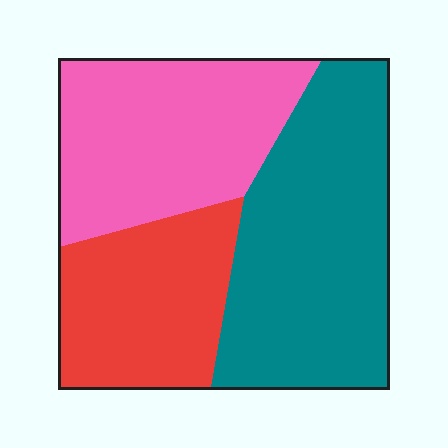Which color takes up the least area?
Red, at roughly 25%.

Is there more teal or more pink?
Teal.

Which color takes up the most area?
Teal, at roughly 40%.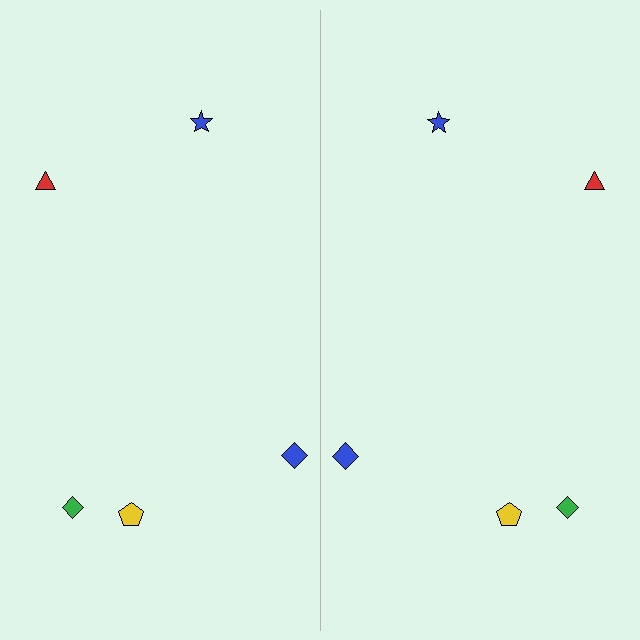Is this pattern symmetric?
Yes, this pattern has bilateral (reflection) symmetry.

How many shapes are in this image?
There are 10 shapes in this image.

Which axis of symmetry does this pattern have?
The pattern has a vertical axis of symmetry running through the center of the image.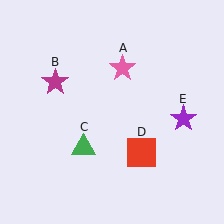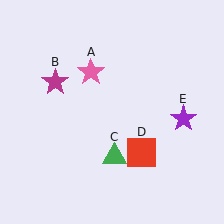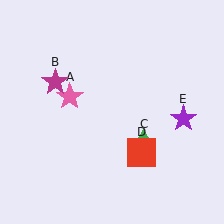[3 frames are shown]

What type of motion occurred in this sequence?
The pink star (object A), green triangle (object C) rotated counterclockwise around the center of the scene.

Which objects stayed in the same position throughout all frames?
Magenta star (object B) and red square (object D) and purple star (object E) remained stationary.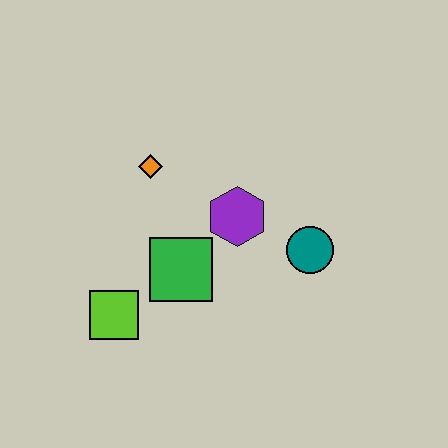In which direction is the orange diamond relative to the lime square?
The orange diamond is above the lime square.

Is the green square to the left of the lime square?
No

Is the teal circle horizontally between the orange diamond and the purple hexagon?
No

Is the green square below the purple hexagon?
Yes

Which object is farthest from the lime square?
The teal circle is farthest from the lime square.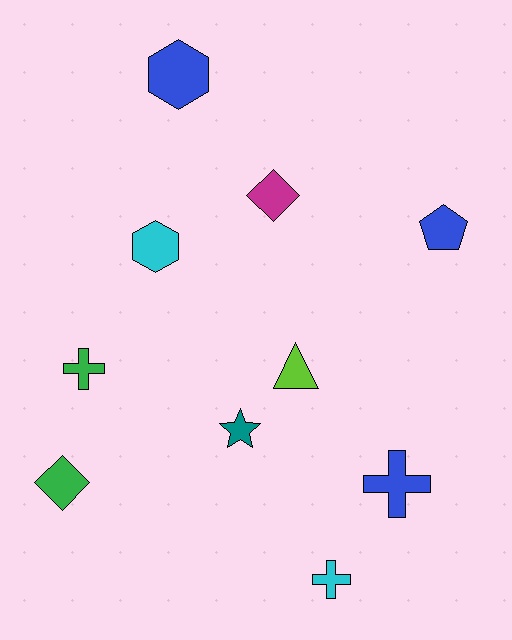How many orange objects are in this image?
There are no orange objects.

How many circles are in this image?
There are no circles.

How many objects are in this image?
There are 10 objects.